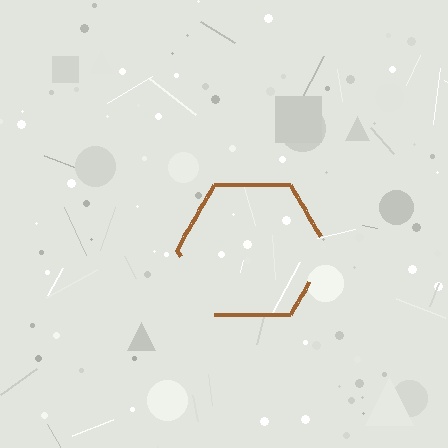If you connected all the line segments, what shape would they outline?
They would outline a hexagon.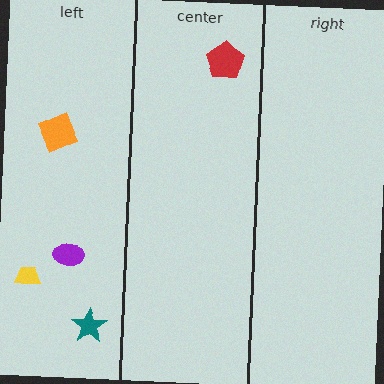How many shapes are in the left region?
4.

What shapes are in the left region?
The yellow trapezoid, the teal star, the purple ellipse, the orange diamond.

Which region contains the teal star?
The left region.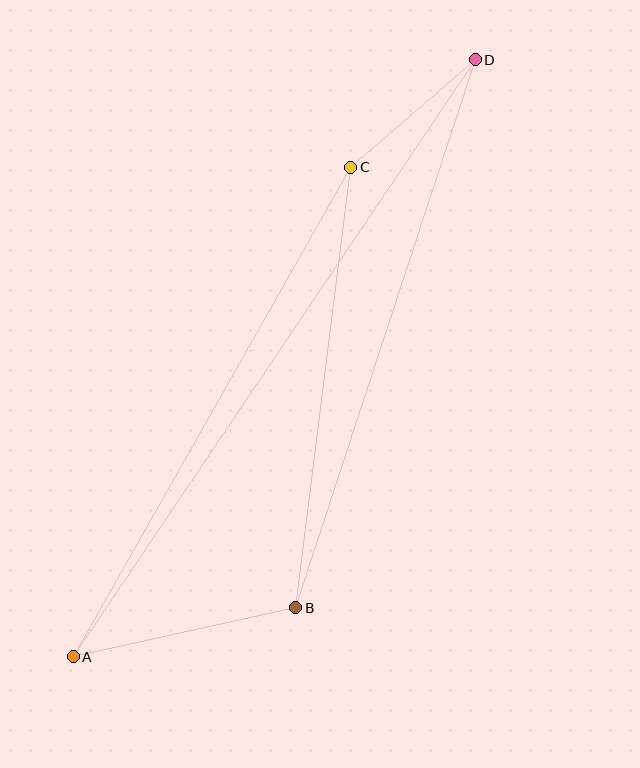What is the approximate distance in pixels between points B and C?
The distance between B and C is approximately 443 pixels.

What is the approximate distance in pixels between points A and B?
The distance between A and B is approximately 228 pixels.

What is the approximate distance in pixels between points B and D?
The distance between B and D is approximately 576 pixels.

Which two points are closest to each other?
Points C and D are closest to each other.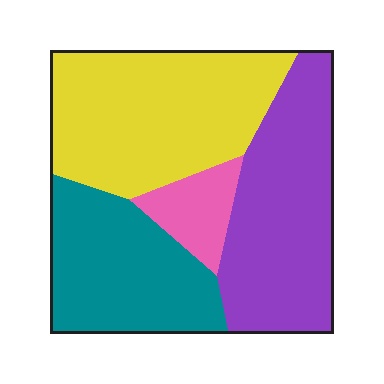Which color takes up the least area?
Pink, at roughly 10%.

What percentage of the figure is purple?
Purple takes up about one third (1/3) of the figure.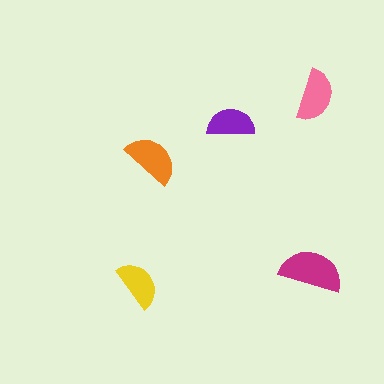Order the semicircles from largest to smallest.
the magenta one, the orange one, the pink one, the yellow one, the purple one.